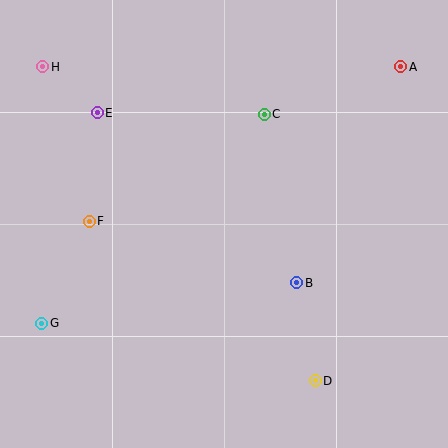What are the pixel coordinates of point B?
Point B is at (297, 283).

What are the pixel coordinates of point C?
Point C is at (264, 114).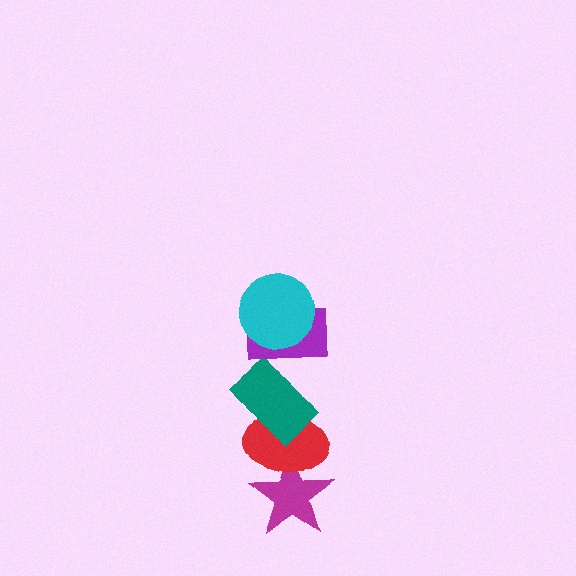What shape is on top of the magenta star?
The red ellipse is on top of the magenta star.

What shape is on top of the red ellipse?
The teal rectangle is on top of the red ellipse.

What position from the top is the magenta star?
The magenta star is 5th from the top.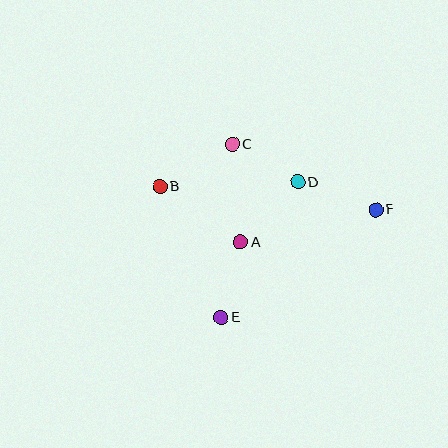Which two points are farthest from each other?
Points B and F are farthest from each other.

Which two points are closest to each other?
Points C and D are closest to each other.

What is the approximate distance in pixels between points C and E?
The distance between C and E is approximately 173 pixels.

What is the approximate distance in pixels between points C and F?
The distance between C and F is approximately 158 pixels.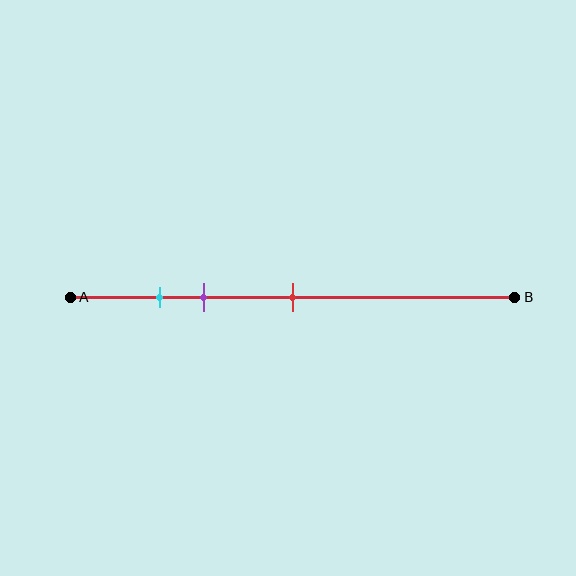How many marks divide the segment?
There are 3 marks dividing the segment.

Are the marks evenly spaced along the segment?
No, the marks are not evenly spaced.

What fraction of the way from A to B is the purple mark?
The purple mark is approximately 30% (0.3) of the way from A to B.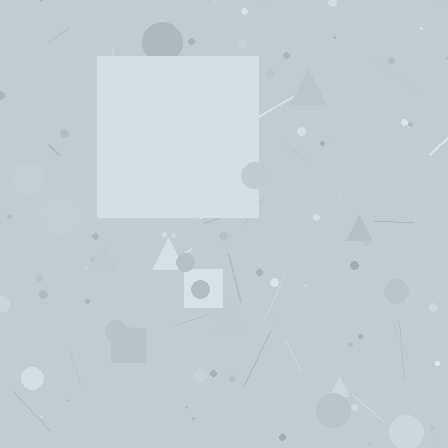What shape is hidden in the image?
A square is hidden in the image.